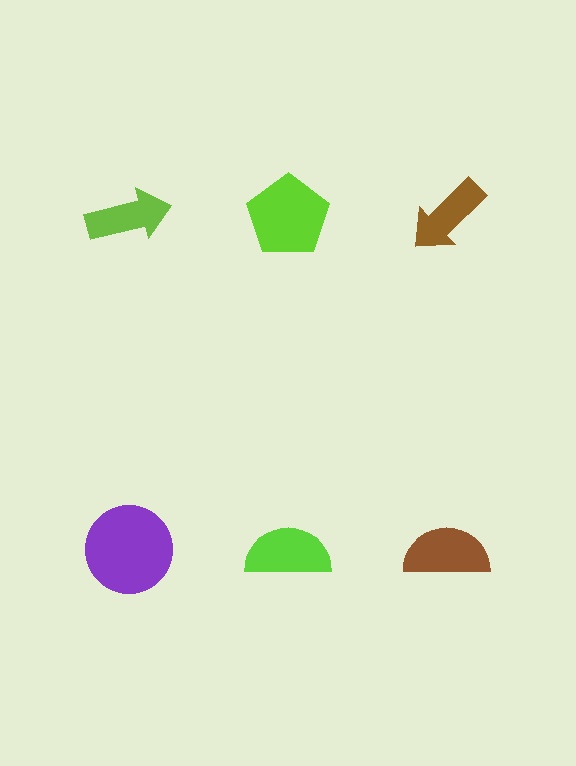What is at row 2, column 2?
A lime semicircle.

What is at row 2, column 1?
A purple circle.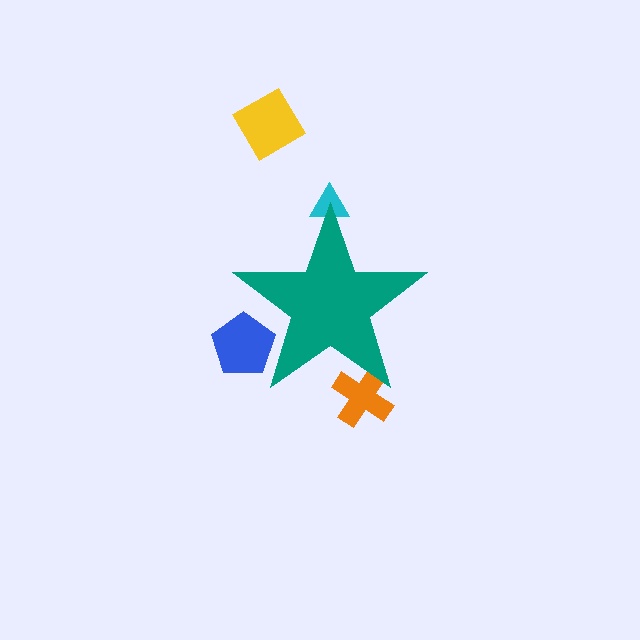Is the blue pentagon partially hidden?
Yes, the blue pentagon is partially hidden behind the teal star.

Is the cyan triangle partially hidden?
Yes, the cyan triangle is partially hidden behind the teal star.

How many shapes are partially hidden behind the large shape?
3 shapes are partially hidden.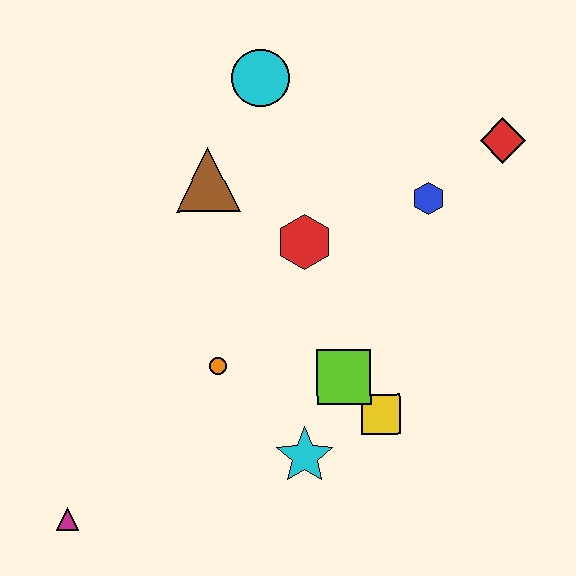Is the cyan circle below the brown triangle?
No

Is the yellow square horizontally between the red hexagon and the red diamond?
Yes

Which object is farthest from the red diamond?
The magenta triangle is farthest from the red diamond.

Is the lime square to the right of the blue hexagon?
No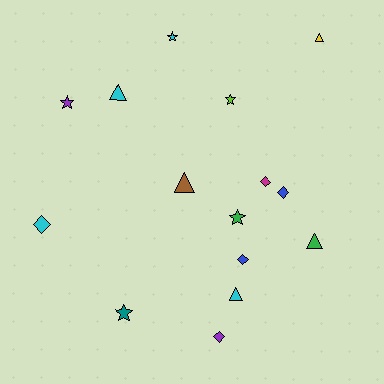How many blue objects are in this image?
There are 2 blue objects.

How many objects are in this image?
There are 15 objects.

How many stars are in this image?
There are 5 stars.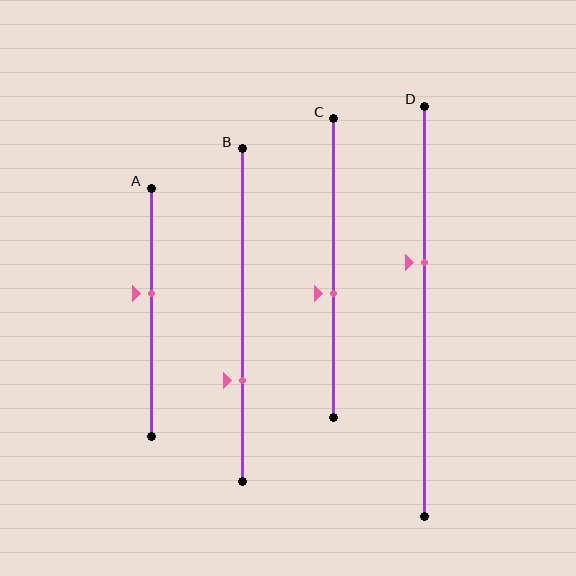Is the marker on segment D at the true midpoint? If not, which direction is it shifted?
No, the marker on segment D is shifted upward by about 12% of the segment length.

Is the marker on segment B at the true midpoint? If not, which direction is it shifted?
No, the marker on segment B is shifted downward by about 20% of the segment length.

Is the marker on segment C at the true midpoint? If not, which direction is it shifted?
No, the marker on segment C is shifted downward by about 9% of the segment length.